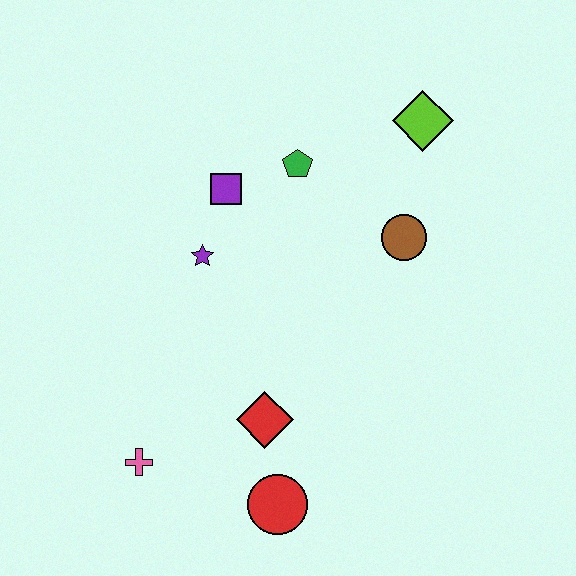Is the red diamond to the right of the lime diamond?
No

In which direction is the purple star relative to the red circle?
The purple star is above the red circle.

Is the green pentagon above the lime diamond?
No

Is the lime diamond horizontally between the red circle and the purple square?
No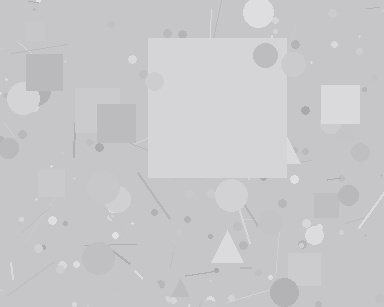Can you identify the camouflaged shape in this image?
The camouflaged shape is a square.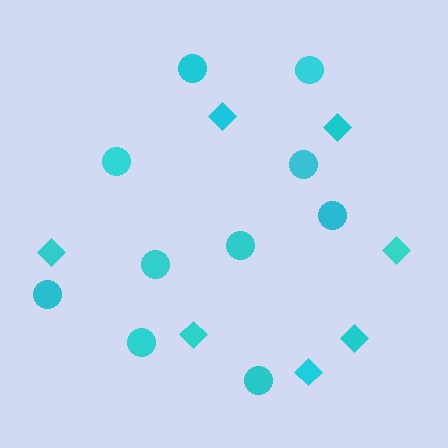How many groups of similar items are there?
There are 2 groups: one group of diamonds (7) and one group of circles (10).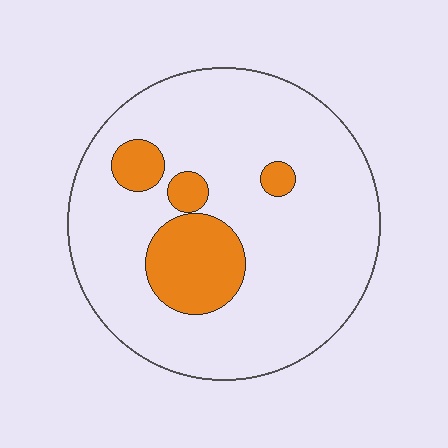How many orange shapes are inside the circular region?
4.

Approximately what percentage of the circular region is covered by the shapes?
Approximately 15%.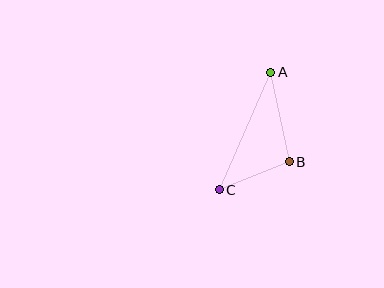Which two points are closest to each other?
Points B and C are closest to each other.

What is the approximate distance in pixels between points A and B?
The distance between A and B is approximately 92 pixels.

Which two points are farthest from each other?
Points A and C are farthest from each other.